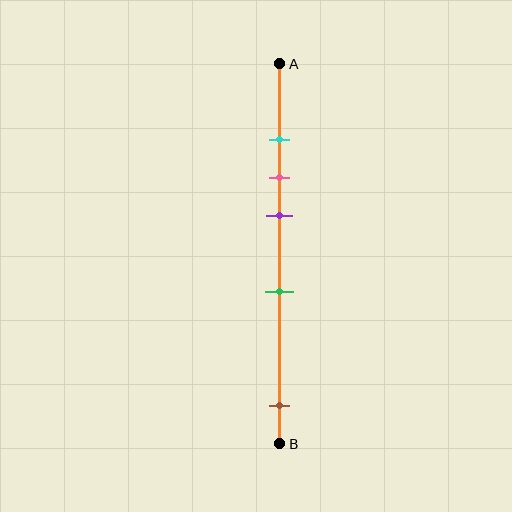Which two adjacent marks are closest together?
The cyan and pink marks are the closest adjacent pair.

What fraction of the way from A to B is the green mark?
The green mark is approximately 60% (0.6) of the way from A to B.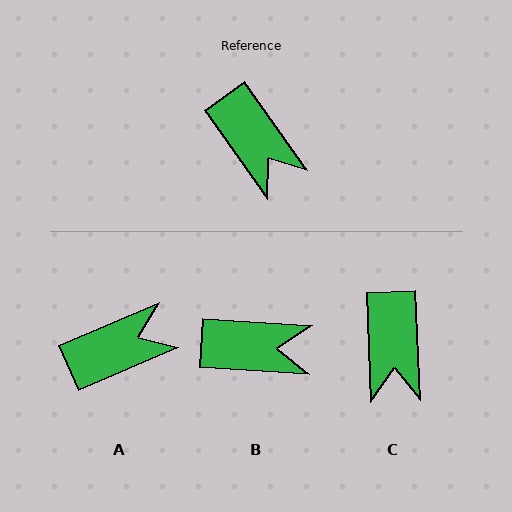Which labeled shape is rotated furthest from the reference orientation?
A, about 78 degrees away.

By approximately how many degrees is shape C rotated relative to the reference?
Approximately 33 degrees clockwise.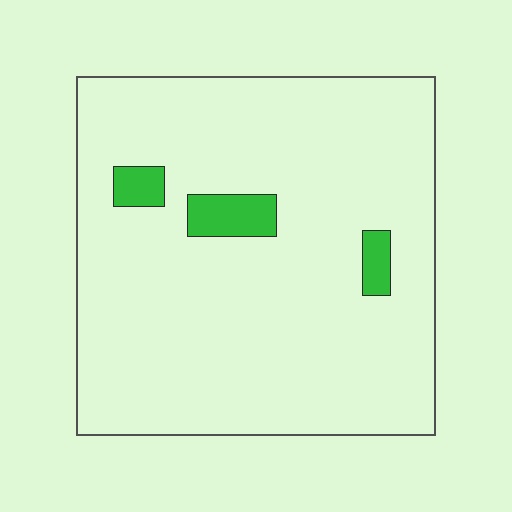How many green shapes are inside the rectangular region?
3.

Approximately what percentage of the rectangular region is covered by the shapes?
Approximately 5%.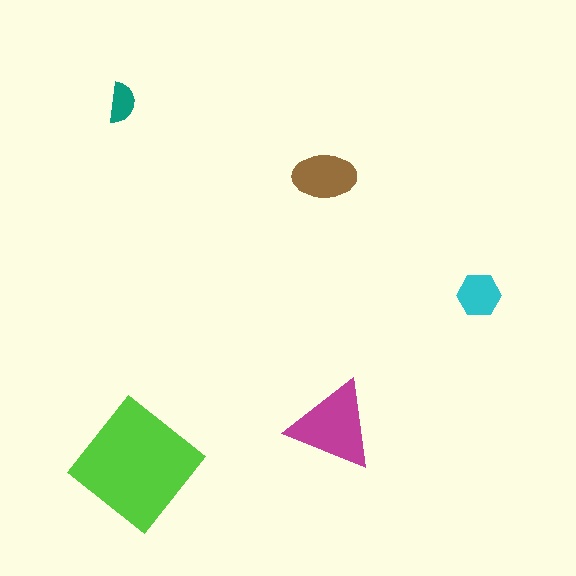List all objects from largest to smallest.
The lime diamond, the magenta triangle, the brown ellipse, the cyan hexagon, the teal semicircle.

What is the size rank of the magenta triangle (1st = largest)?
2nd.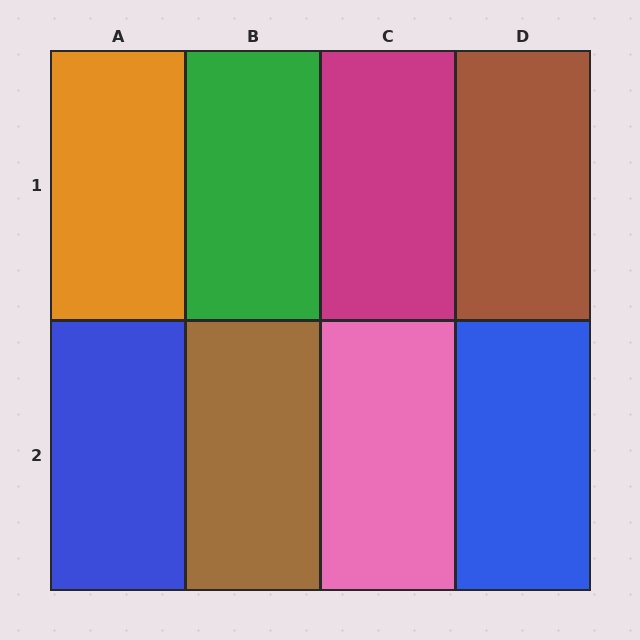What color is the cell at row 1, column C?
Magenta.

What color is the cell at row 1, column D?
Brown.